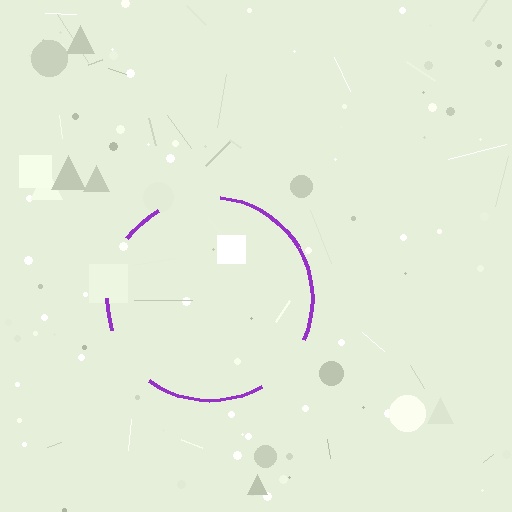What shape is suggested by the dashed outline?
The dashed outline suggests a circle.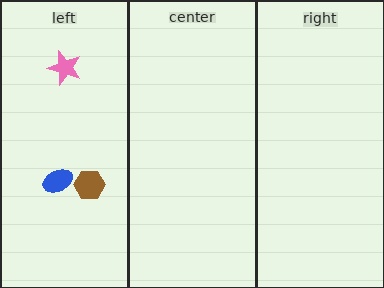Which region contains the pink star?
The left region.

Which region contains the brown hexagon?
The left region.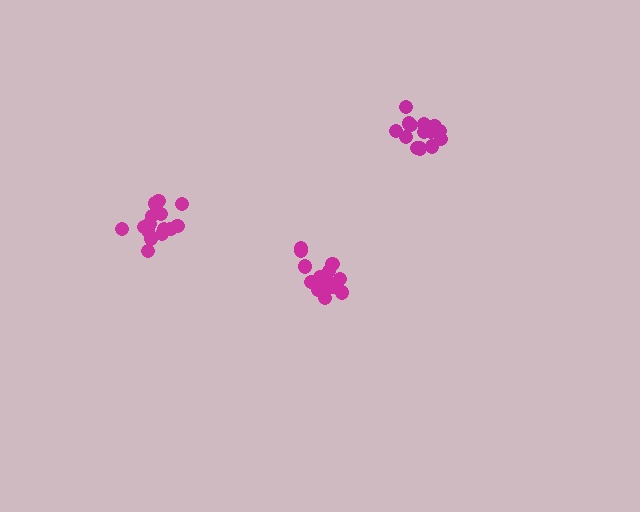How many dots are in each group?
Group 1: 15 dots, Group 2: 14 dots, Group 3: 14 dots (43 total).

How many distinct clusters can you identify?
There are 3 distinct clusters.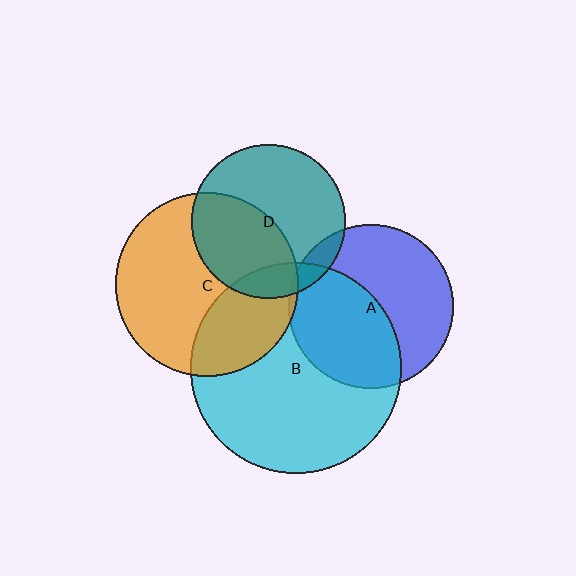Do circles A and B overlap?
Yes.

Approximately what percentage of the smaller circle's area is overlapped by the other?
Approximately 50%.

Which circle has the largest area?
Circle B (cyan).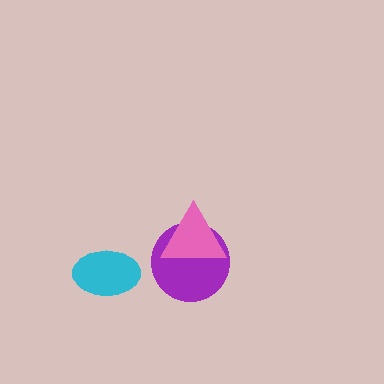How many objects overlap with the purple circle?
1 object overlaps with the purple circle.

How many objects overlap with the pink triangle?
1 object overlaps with the pink triangle.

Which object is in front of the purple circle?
The pink triangle is in front of the purple circle.